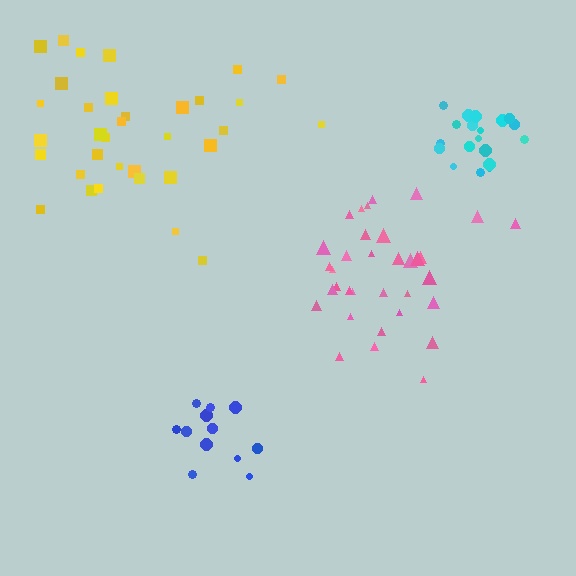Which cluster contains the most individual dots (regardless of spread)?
Pink (34).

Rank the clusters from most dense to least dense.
cyan, pink, blue, yellow.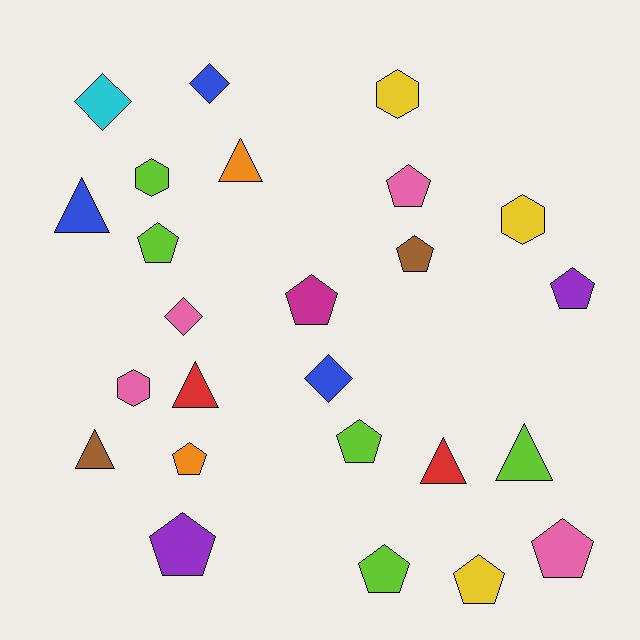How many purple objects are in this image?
There are 2 purple objects.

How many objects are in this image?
There are 25 objects.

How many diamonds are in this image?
There are 4 diamonds.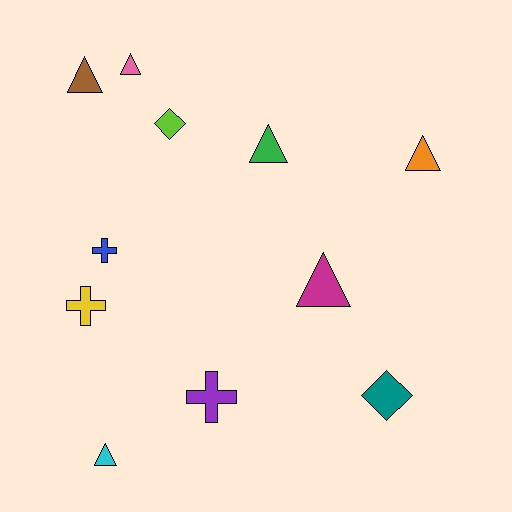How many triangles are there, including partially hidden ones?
There are 6 triangles.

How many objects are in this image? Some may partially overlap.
There are 11 objects.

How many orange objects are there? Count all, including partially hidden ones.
There is 1 orange object.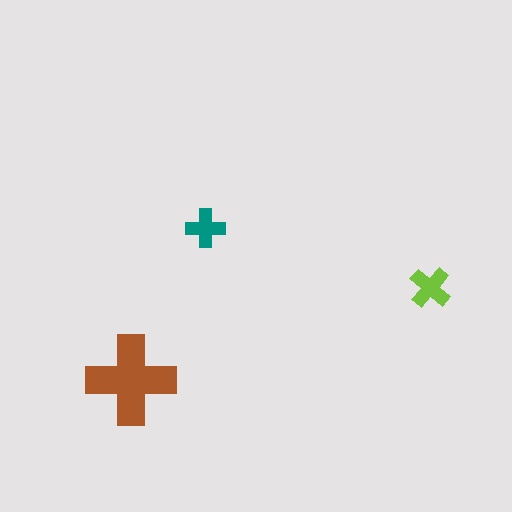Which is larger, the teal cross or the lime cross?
The lime one.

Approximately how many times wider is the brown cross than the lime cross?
About 2 times wider.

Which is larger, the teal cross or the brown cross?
The brown one.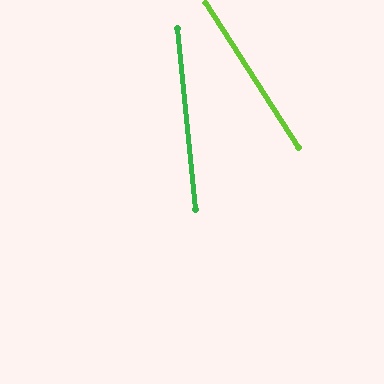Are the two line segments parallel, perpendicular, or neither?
Neither parallel nor perpendicular — they differ by about 27°.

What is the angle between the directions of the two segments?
Approximately 27 degrees.